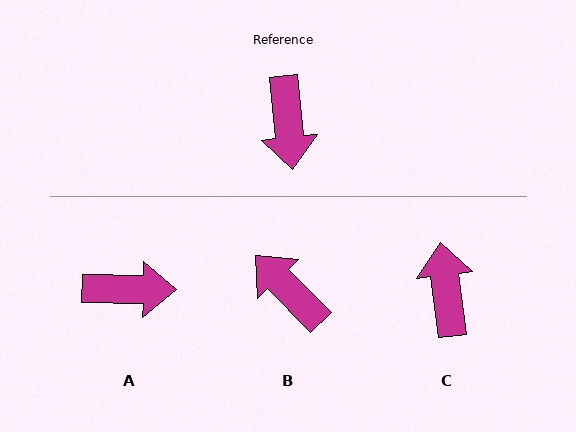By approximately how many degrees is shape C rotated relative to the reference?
Approximately 179 degrees clockwise.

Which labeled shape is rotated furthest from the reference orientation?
C, about 179 degrees away.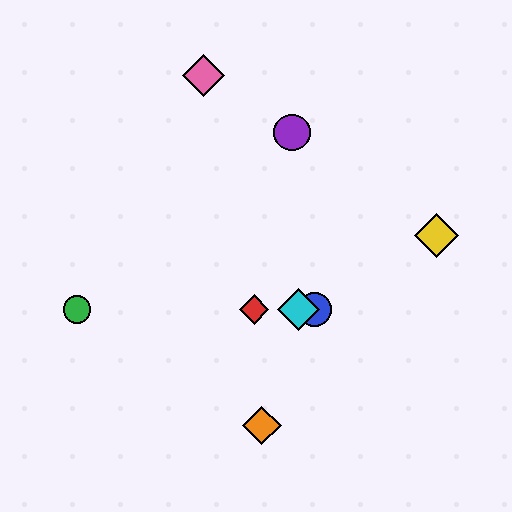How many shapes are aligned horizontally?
4 shapes (the red diamond, the blue circle, the green circle, the cyan diamond) are aligned horizontally.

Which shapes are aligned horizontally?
The red diamond, the blue circle, the green circle, the cyan diamond are aligned horizontally.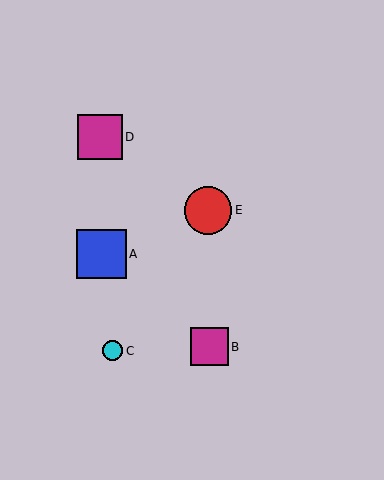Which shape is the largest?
The blue square (labeled A) is the largest.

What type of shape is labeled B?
Shape B is a magenta square.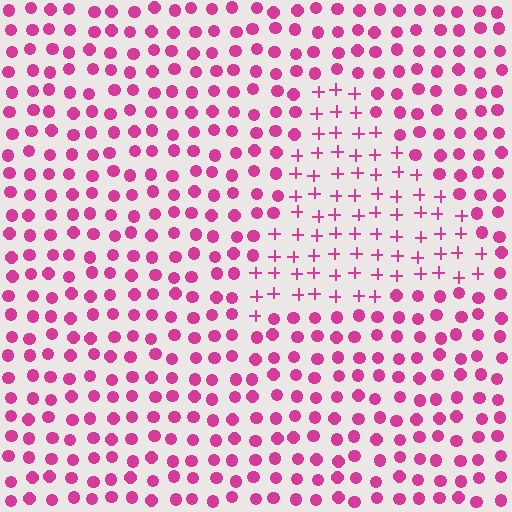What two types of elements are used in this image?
The image uses plus signs inside the triangle region and circles outside it.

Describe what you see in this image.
The image is filled with small magenta elements arranged in a uniform grid. A triangle-shaped region contains plus signs, while the surrounding area contains circles. The boundary is defined purely by the change in element shape.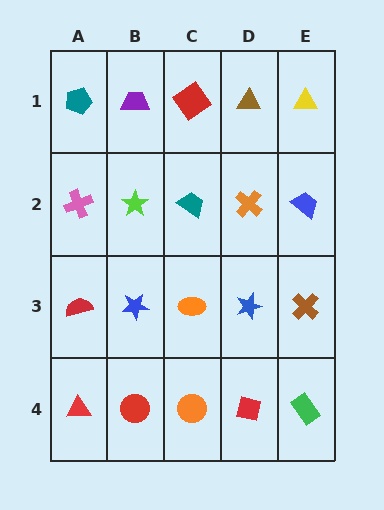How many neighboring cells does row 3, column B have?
4.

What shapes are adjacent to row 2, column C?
A red diamond (row 1, column C), an orange ellipse (row 3, column C), a lime star (row 2, column B), an orange cross (row 2, column D).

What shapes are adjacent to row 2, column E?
A yellow triangle (row 1, column E), a brown cross (row 3, column E), an orange cross (row 2, column D).